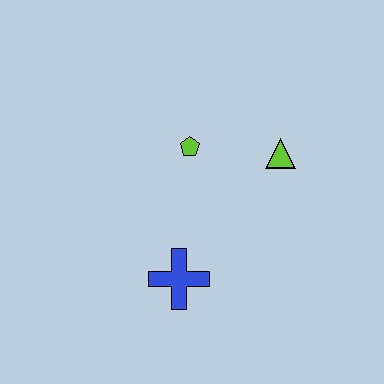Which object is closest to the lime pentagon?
The lime triangle is closest to the lime pentagon.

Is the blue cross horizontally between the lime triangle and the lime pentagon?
No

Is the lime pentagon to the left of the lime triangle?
Yes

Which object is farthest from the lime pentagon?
The blue cross is farthest from the lime pentagon.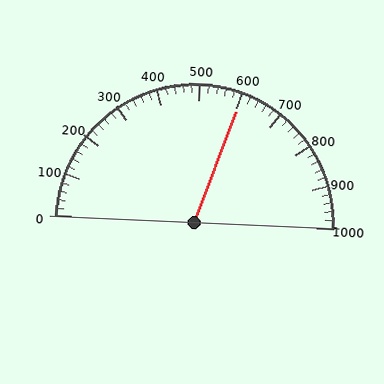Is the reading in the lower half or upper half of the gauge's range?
The reading is in the upper half of the range (0 to 1000).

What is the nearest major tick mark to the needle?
The nearest major tick mark is 600.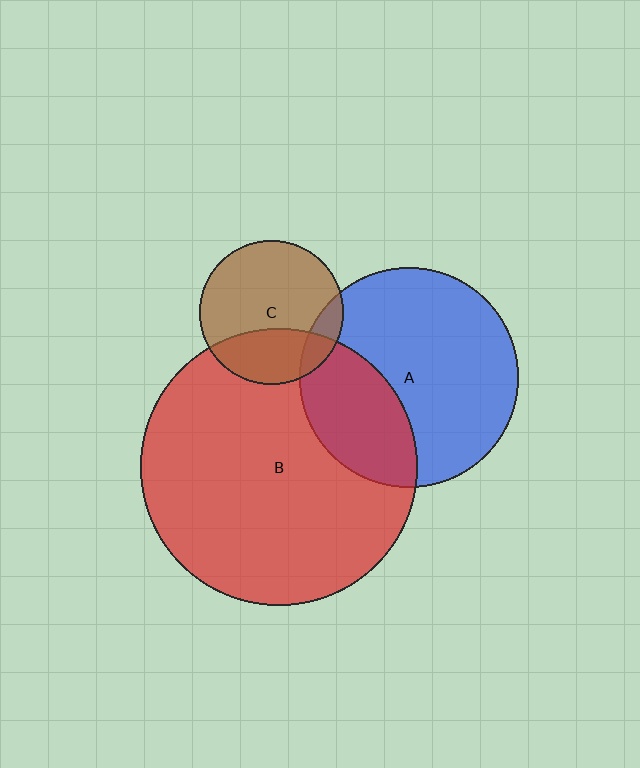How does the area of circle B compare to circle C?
Approximately 3.7 times.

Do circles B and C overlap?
Yes.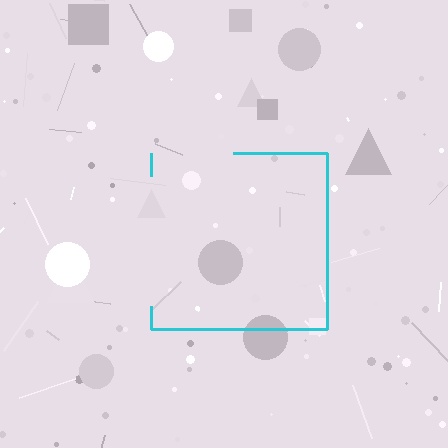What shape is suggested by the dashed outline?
The dashed outline suggests a square.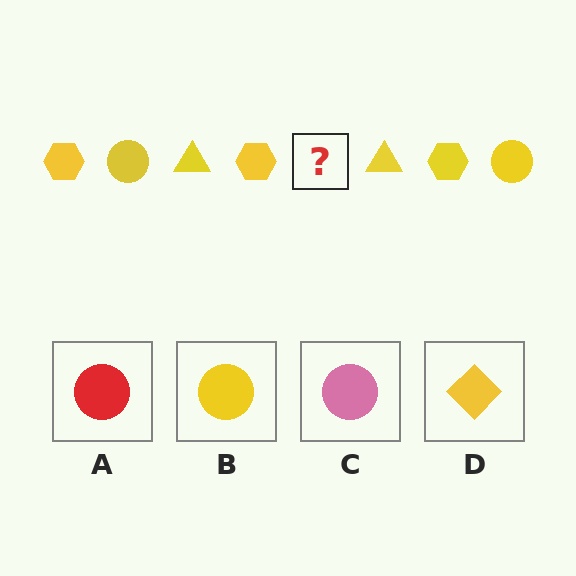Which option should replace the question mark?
Option B.